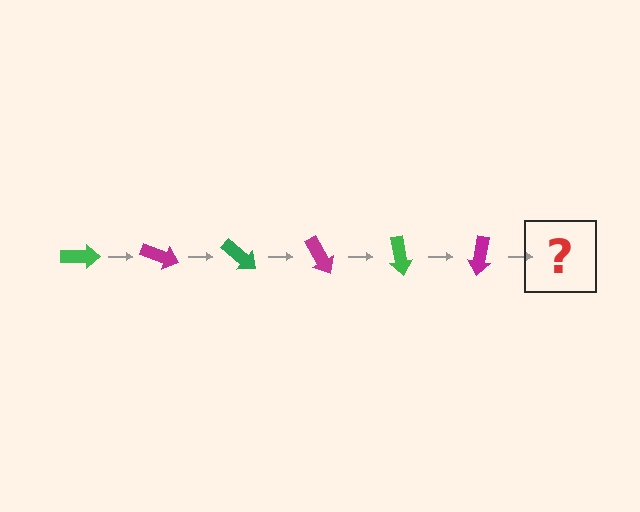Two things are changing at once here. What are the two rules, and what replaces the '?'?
The two rules are that it rotates 20 degrees each step and the color cycles through green and magenta. The '?' should be a green arrow, rotated 120 degrees from the start.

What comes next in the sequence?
The next element should be a green arrow, rotated 120 degrees from the start.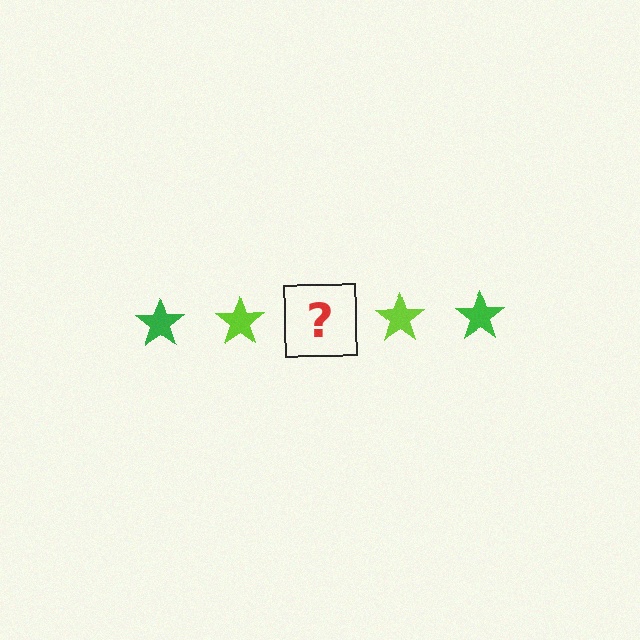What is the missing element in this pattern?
The missing element is a green star.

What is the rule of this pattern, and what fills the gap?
The rule is that the pattern cycles through green, lime stars. The gap should be filled with a green star.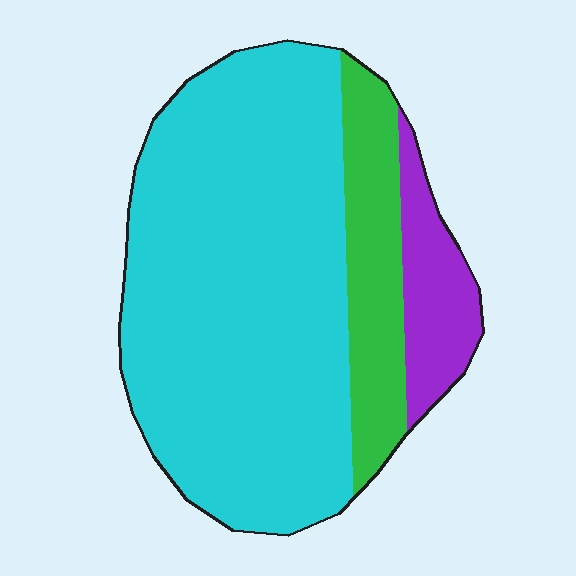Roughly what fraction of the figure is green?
Green covers roughly 15% of the figure.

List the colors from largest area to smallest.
From largest to smallest: cyan, green, purple.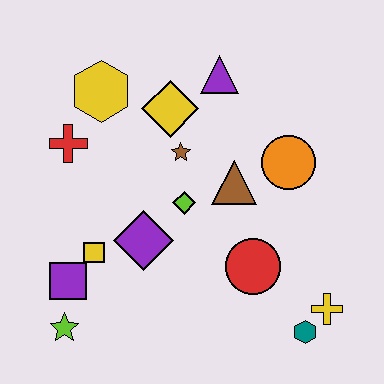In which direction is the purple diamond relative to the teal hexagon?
The purple diamond is to the left of the teal hexagon.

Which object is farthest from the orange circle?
The lime star is farthest from the orange circle.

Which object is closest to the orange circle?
The brown triangle is closest to the orange circle.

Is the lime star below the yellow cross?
Yes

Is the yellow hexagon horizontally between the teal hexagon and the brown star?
No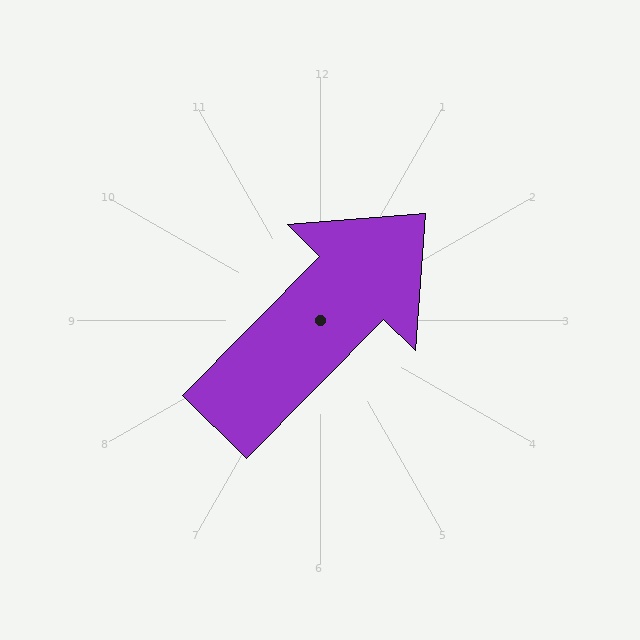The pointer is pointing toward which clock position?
Roughly 1 o'clock.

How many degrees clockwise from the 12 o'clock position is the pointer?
Approximately 44 degrees.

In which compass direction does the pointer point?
Northeast.